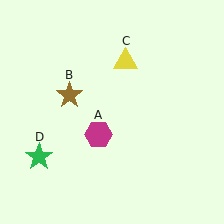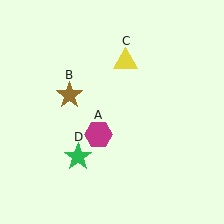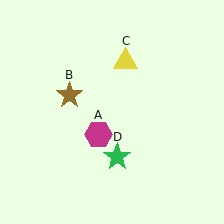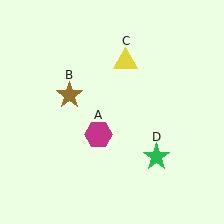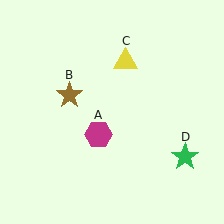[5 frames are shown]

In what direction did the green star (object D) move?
The green star (object D) moved right.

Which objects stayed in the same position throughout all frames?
Magenta hexagon (object A) and brown star (object B) and yellow triangle (object C) remained stationary.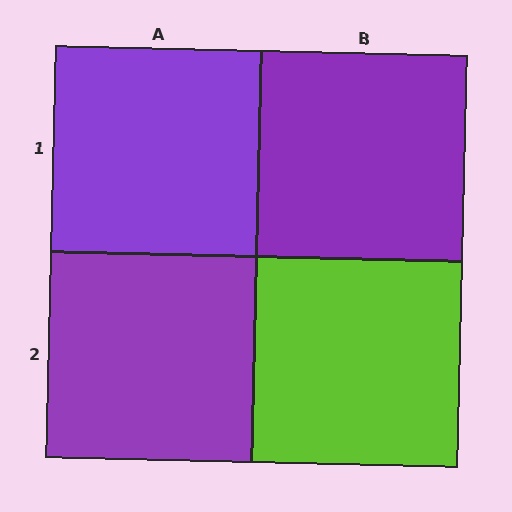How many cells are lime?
1 cell is lime.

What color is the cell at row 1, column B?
Purple.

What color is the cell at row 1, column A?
Purple.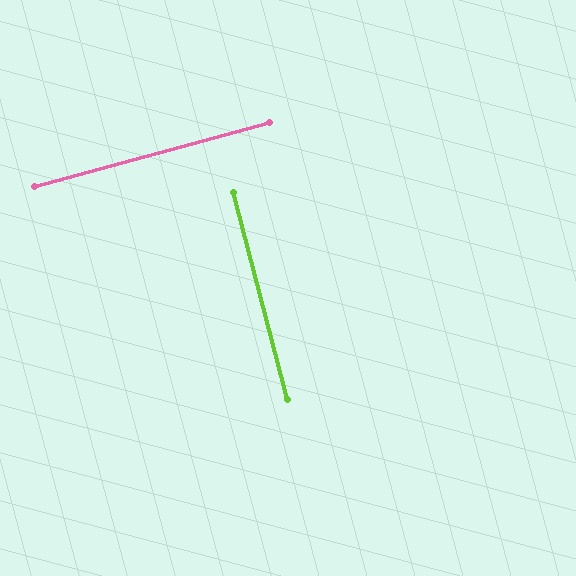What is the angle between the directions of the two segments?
Approximately 89 degrees.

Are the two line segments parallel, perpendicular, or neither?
Perpendicular — they meet at approximately 89°.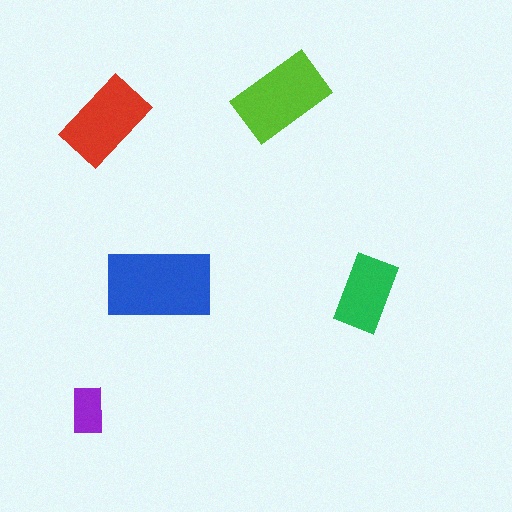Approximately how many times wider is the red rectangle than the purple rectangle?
About 2 times wider.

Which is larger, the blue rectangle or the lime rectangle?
The blue one.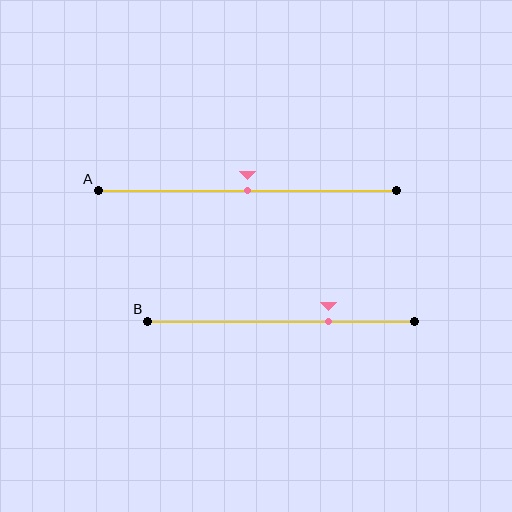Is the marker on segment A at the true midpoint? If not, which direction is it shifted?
Yes, the marker on segment A is at the true midpoint.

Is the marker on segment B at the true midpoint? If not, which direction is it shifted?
No, the marker on segment B is shifted to the right by about 18% of the segment length.